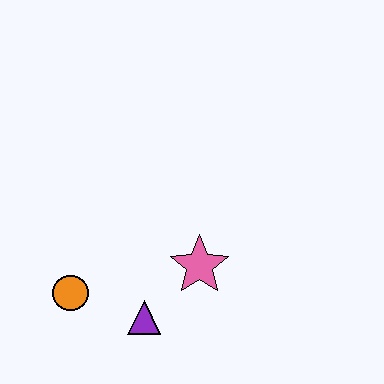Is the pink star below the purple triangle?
No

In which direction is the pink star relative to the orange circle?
The pink star is to the right of the orange circle.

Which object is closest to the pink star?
The purple triangle is closest to the pink star.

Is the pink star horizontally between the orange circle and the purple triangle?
No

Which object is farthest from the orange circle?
The pink star is farthest from the orange circle.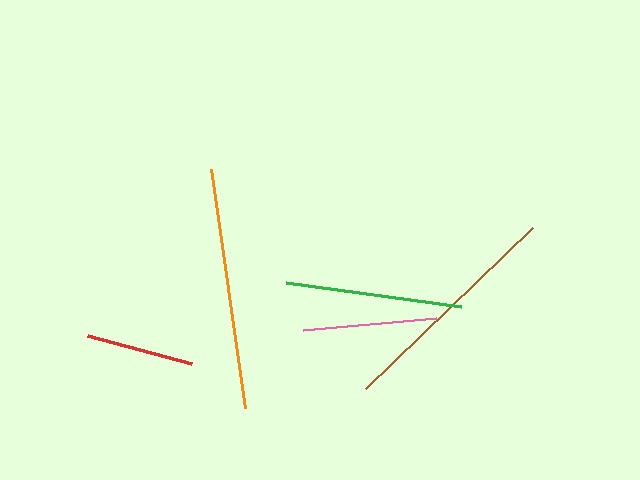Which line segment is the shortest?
The red line is the shortest at approximately 108 pixels.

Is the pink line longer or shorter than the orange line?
The orange line is longer than the pink line.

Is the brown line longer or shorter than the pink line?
The brown line is longer than the pink line.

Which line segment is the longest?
The orange line is the longest at approximately 242 pixels.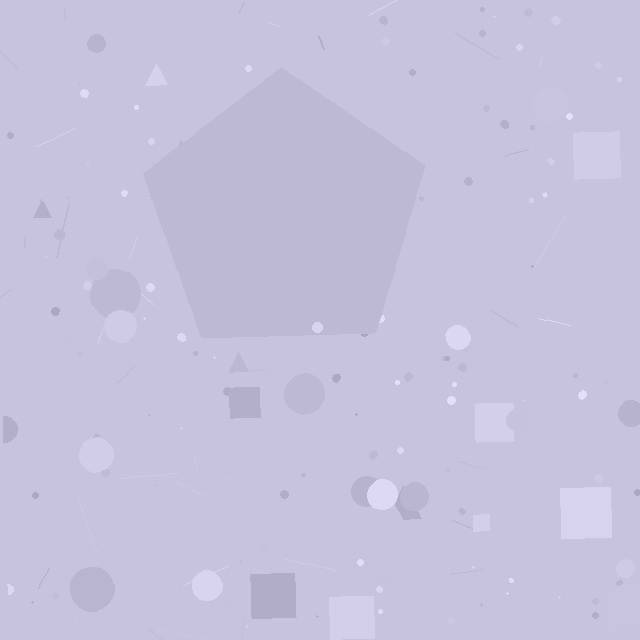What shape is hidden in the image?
A pentagon is hidden in the image.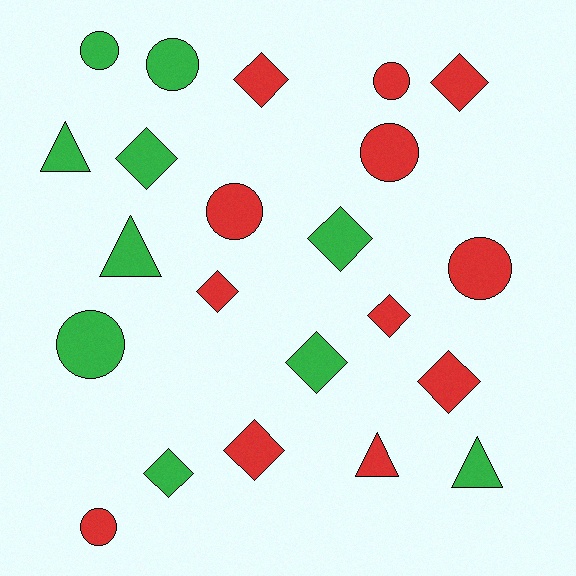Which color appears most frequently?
Red, with 12 objects.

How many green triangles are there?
There are 3 green triangles.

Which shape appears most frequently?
Diamond, with 10 objects.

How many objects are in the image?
There are 22 objects.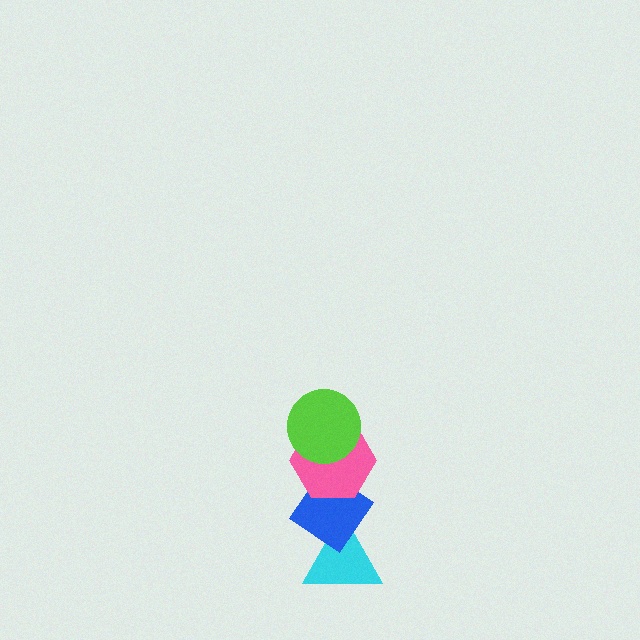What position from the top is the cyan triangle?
The cyan triangle is 4th from the top.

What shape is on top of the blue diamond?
The pink hexagon is on top of the blue diamond.